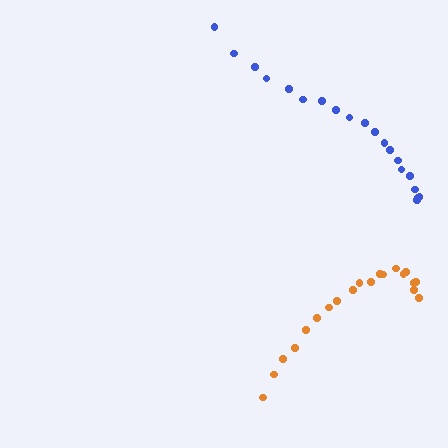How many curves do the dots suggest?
There are 2 distinct paths.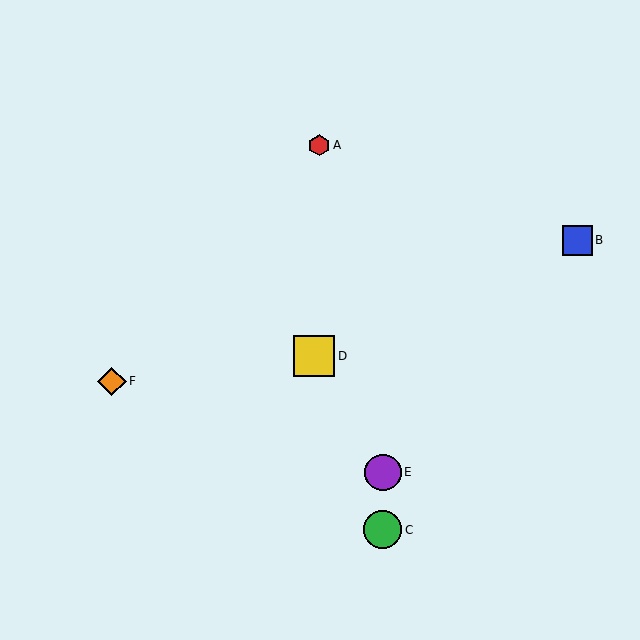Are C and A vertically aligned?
No, C is at x≈383 and A is at x≈319.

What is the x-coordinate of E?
Object E is at x≈383.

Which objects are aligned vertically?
Objects C, E are aligned vertically.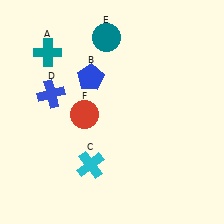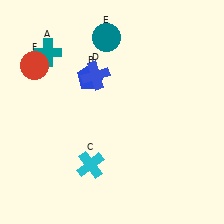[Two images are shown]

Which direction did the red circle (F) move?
The red circle (F) moved left.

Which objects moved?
The objects that moved are: the blue cross (D), the red circle (F).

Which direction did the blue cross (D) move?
The blue cross (D) moved right.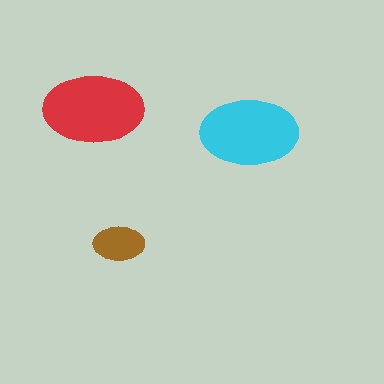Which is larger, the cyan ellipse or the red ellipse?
The red one.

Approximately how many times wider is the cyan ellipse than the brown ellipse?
About 2 times wider.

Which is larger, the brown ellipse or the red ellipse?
The red one.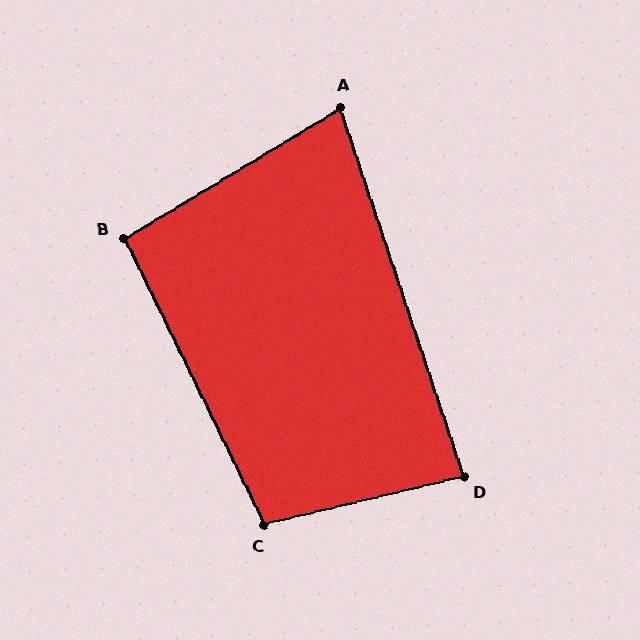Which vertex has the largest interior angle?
C, at approximately 102 degrees.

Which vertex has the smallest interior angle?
A, at approximately 78 degrees.